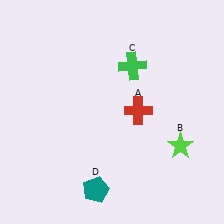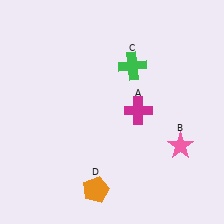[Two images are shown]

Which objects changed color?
A changed from red to magenta. B changed from lime to pink. D changed from teal to orange.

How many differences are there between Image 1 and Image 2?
There are 3 differences between the two images.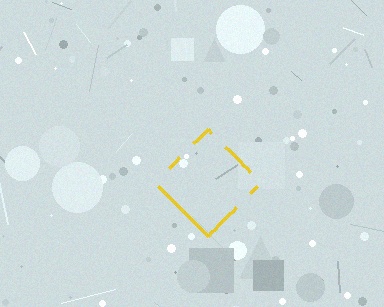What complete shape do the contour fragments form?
The contour fragments form a diamond.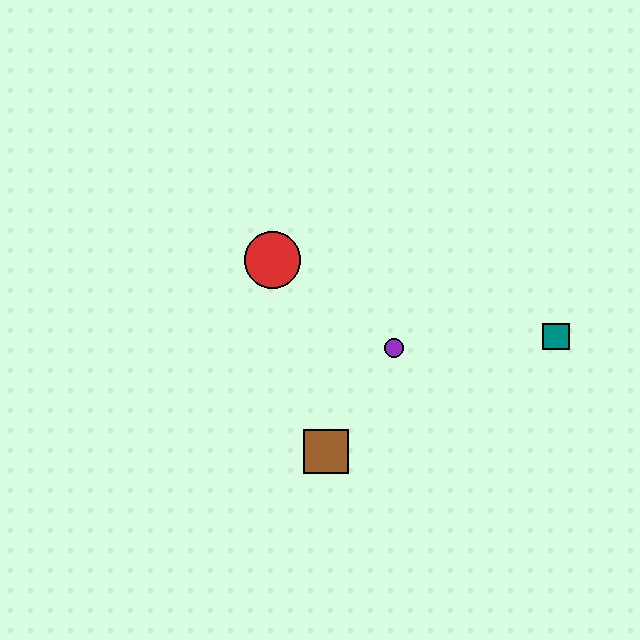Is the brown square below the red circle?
Yes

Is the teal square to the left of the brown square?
No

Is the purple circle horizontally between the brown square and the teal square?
Yes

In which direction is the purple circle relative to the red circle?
The purple circle is to the right of the red circle.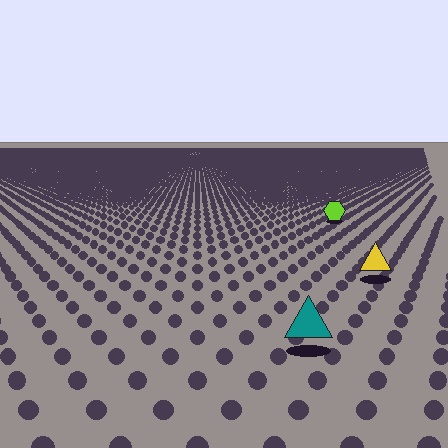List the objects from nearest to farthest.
From nearest to farthest: the teal triangle, the yellow triangle, the lime hexagon.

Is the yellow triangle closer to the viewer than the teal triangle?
No. The teal triangle is closer — you can tell from the texture gradient: the ground texture is coarser near it.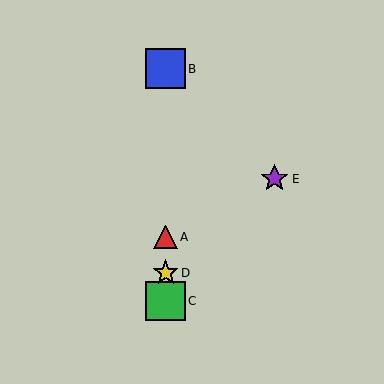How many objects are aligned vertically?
4 objects (A, B, C, D) are aligned vertically.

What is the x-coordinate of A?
Object A is at x≈166.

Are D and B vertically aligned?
Yes, both are at x≈166.